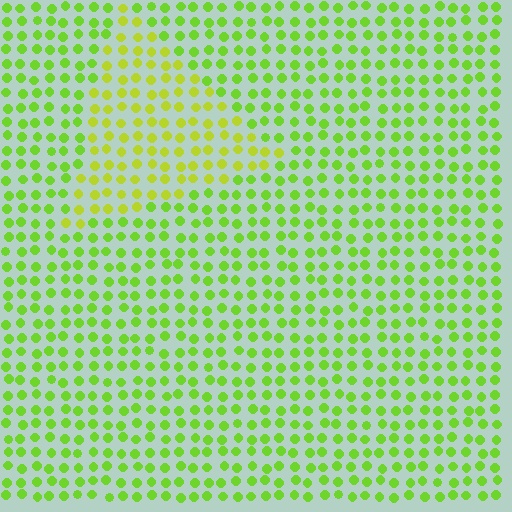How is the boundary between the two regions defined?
The boundary is defined purely by a slight shift in hue (about 26 degrees). Spacing, size, and orientation are identical on both sides.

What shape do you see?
I see a triangle.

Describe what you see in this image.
The image is filled with small lime elements in a uniform arrangement. A triangle-shaped region is visible where the elements are tinted to a slightly different hue, forming a subtle color boundary.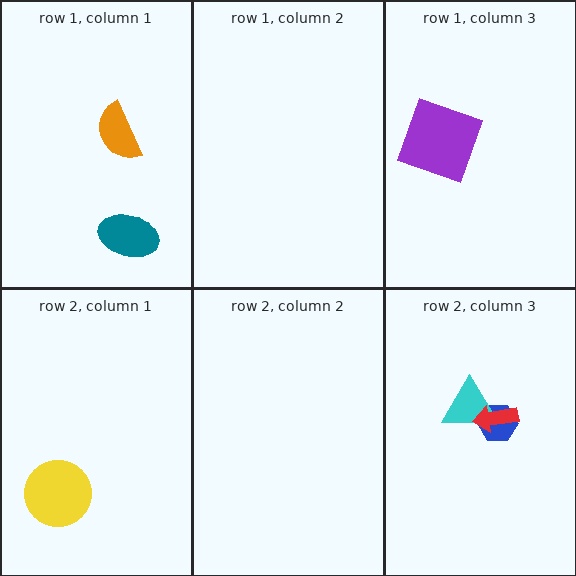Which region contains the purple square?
The row 1, column 3 region.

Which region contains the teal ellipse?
The row 1, column 1 region.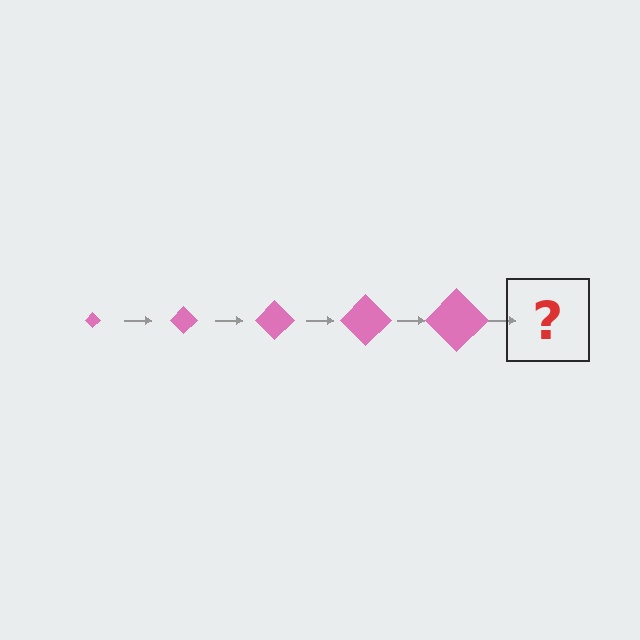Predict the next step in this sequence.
The next step is a pink diamond, larger than the previous one.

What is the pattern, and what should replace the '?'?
The pattern is that the diamond gets progressively larger each step. The '?' should be a pink diamond, larger than the previous one.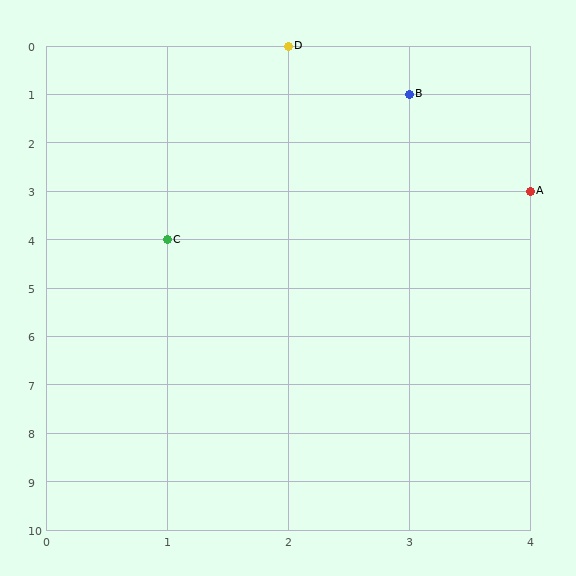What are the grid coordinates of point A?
Point A is at grid coordinates (4, 3).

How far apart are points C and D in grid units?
Points C and D are 1 column and 4 rows apart (about 4.1 grid units diagonally).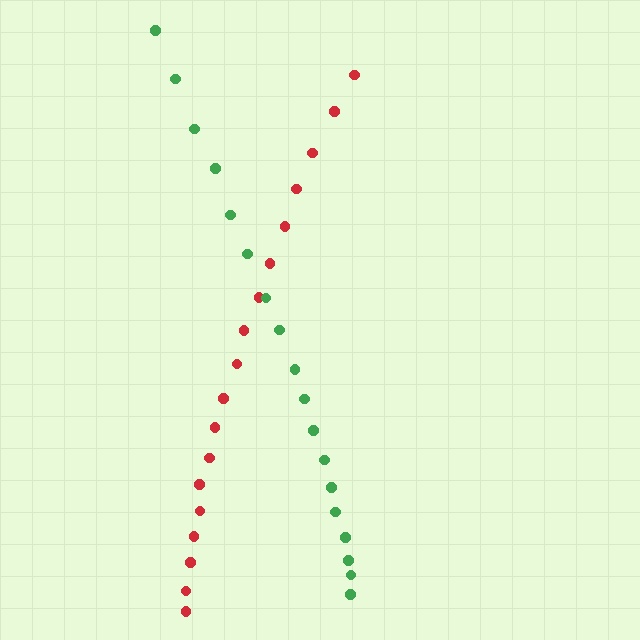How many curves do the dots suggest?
There are 2 distinct paths.